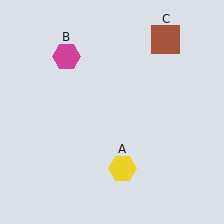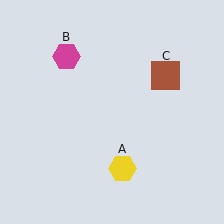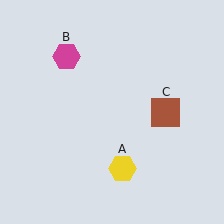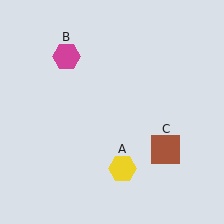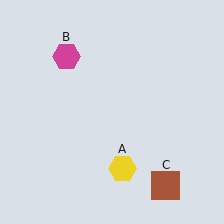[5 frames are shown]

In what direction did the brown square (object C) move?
The brown square (object C) moved down.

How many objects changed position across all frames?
1 object changed position: brown square (object C).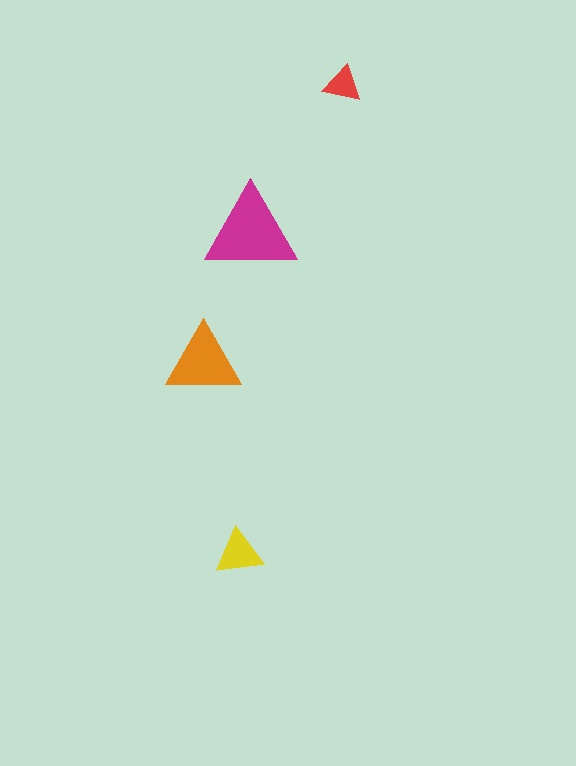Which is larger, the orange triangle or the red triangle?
The orange one.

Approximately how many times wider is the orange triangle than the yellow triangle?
About 1.5 times wider.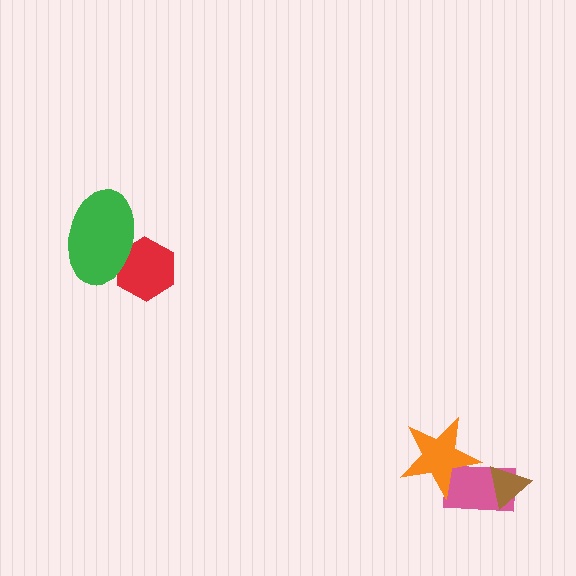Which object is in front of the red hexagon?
The green ellipse is in front of the red hexagon.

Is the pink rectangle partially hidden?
Yes, it is partially covered by another shape.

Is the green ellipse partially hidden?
No, no other shape covers it.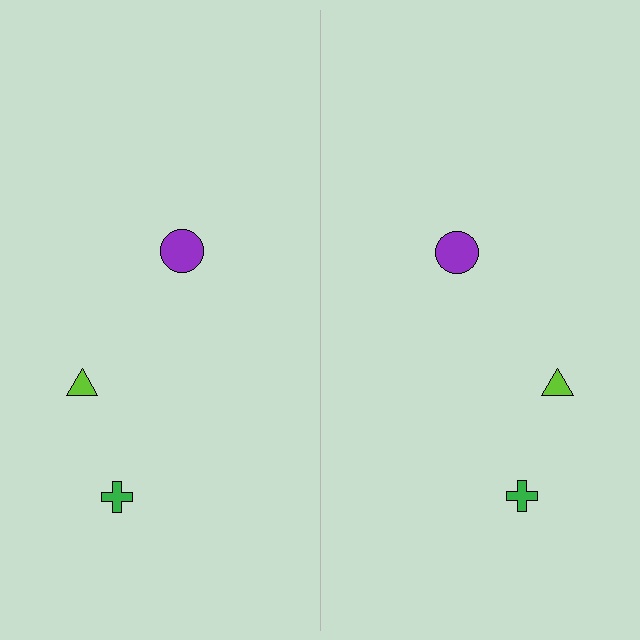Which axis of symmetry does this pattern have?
The pattern has a vertical axis of symmetry running through the center of the image.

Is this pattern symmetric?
Yes, this pattern has bilateral (reflection) symmetry.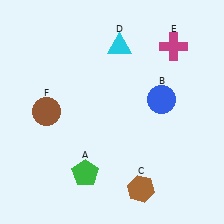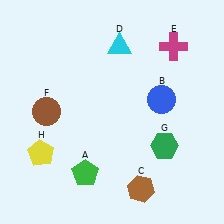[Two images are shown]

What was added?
A green hexagon (G), a yellow pentagon (H) were added in Image 2.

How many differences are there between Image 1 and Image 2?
There are 2 differences between the two images.